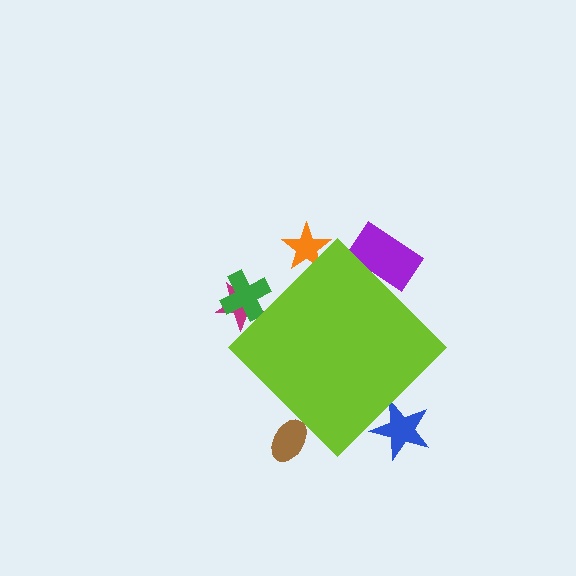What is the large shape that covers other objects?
A lime diamond.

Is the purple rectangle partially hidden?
Yes, the purple rectangle is partially hidden behind the lime diamond.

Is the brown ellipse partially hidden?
Yes, the brown ellipse is partially hidden behind the lime diamond.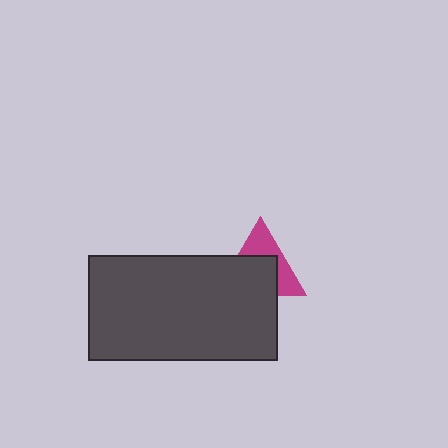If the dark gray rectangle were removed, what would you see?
You would see the complete magenta triangle.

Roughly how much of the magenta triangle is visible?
A small part of it is visible (roughly 44%).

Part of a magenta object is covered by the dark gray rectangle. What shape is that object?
It is a triangle.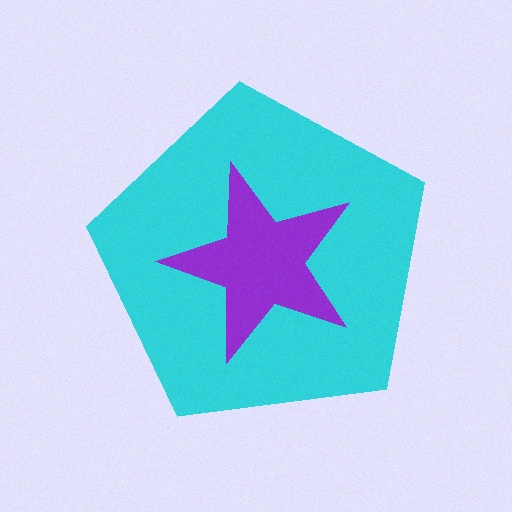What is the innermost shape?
The purple star.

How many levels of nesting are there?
2.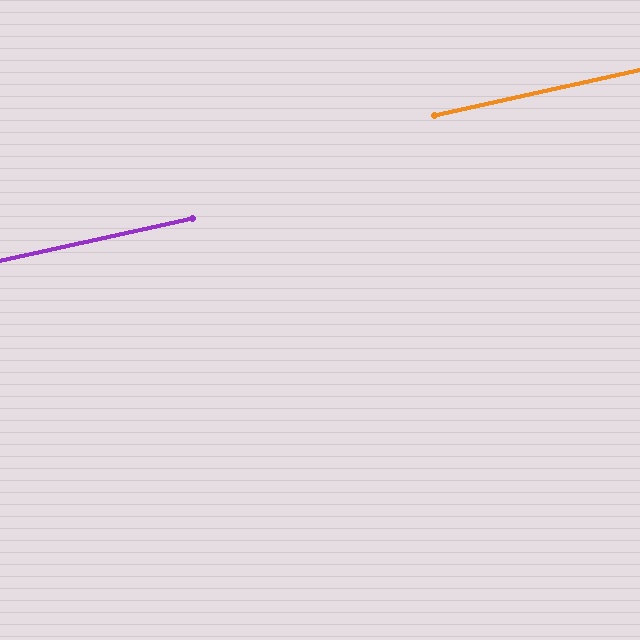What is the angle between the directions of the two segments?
Approximately 0 degrees.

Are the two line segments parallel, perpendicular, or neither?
Parallel — their directions differ by only 0.1°.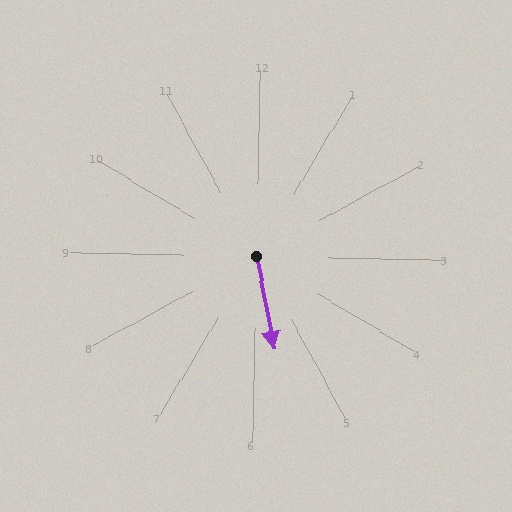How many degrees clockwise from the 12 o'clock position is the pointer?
Approximately 168 degrees.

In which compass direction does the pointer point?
South.